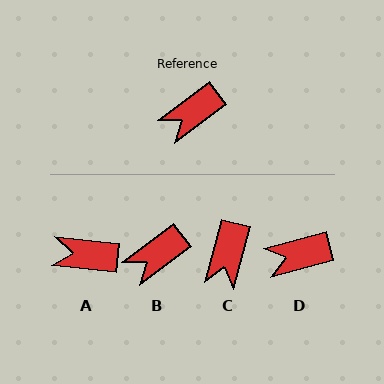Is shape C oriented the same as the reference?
No, it is off by about 38 degrees.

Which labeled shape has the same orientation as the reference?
B.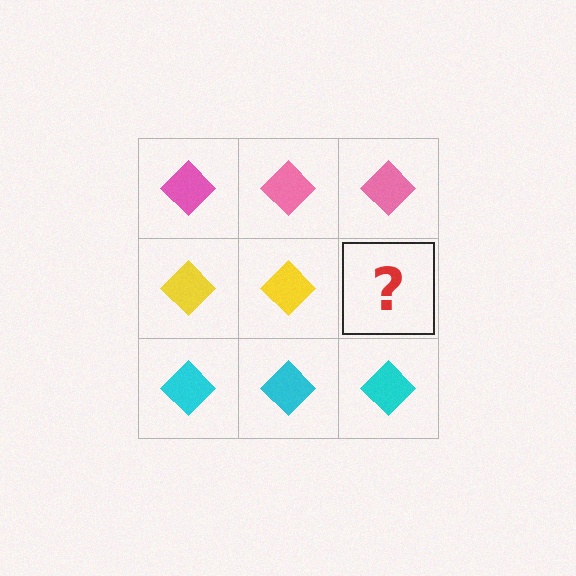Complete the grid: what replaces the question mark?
The question mark should be replaced with a yellow diamond.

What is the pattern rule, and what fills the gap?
The rule is that each row has a consistent color. The gap should be filled with a yellow diamond.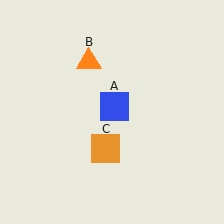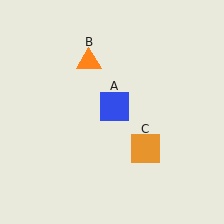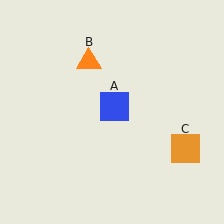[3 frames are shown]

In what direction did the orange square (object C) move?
The orange square (object C) moved right.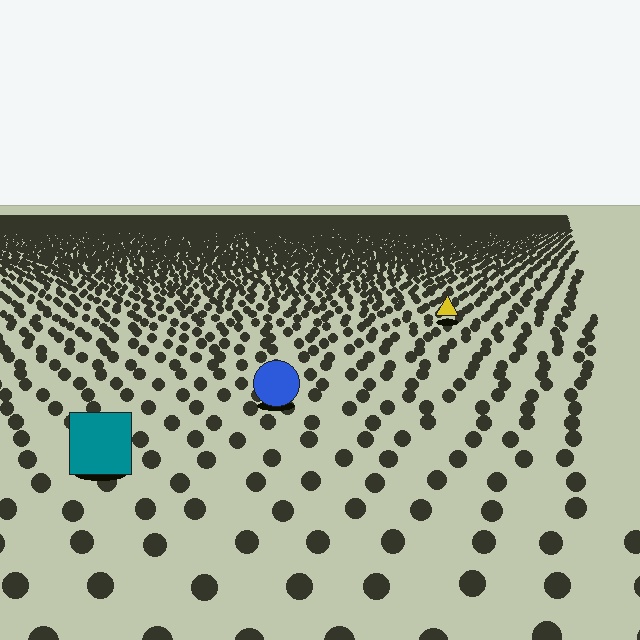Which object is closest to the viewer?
The teal square is closest. The texture marks near it are larger and more spread out.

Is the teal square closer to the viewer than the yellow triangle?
Yes. The teal square is closer — you can tell from the texture gradient: the ground texture is coarser near it.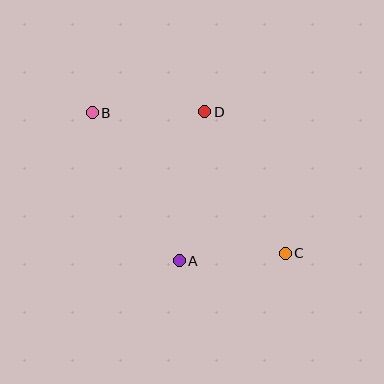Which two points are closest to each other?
Points A and C are closest to each other.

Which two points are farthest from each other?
Points B and C are farthest from each other.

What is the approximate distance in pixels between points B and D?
The distance between B and D is approximately 112 pixels.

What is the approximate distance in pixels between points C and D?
The distance between C and D is approximately 163 pixels.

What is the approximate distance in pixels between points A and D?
The distance between A and D is approximately 151 pixels.